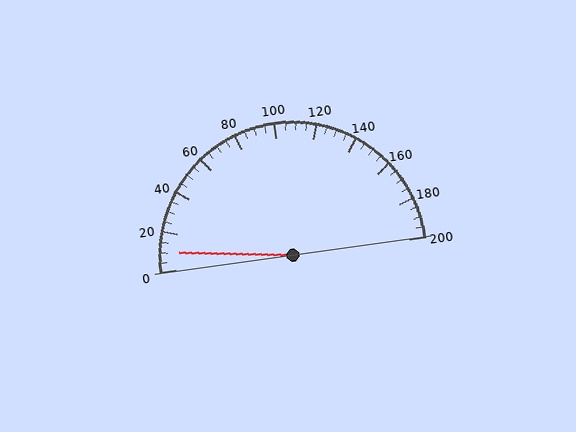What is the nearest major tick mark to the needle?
The nearest major tick mark is 0.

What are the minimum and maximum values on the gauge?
The gauge ranges from 0 to 200.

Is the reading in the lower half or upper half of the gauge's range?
The reading is in the lower half of the range (0 to 200).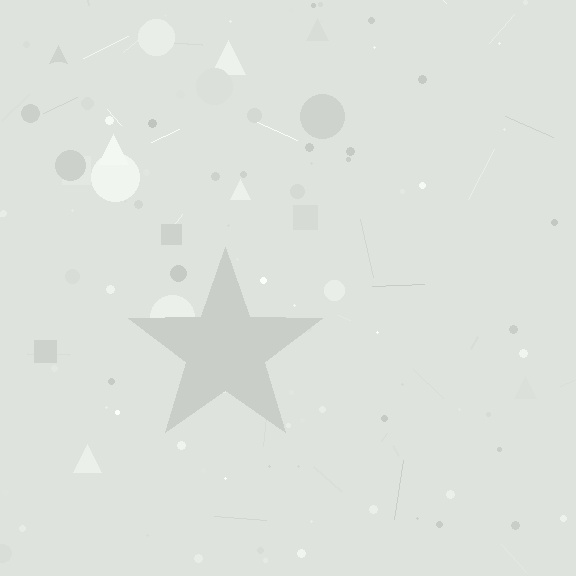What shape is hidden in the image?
A star is hidden in the image.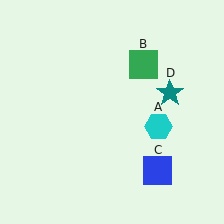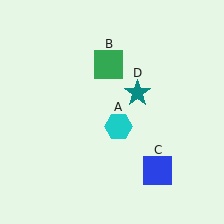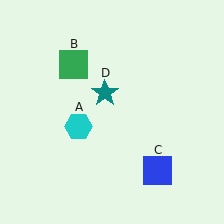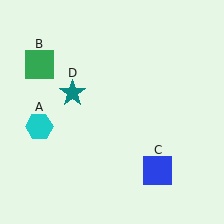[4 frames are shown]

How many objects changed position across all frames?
3 objects changed position: cyan hexagon (object A), green square (object B), teal star (object D).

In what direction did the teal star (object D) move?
The teal star (object D) moved left.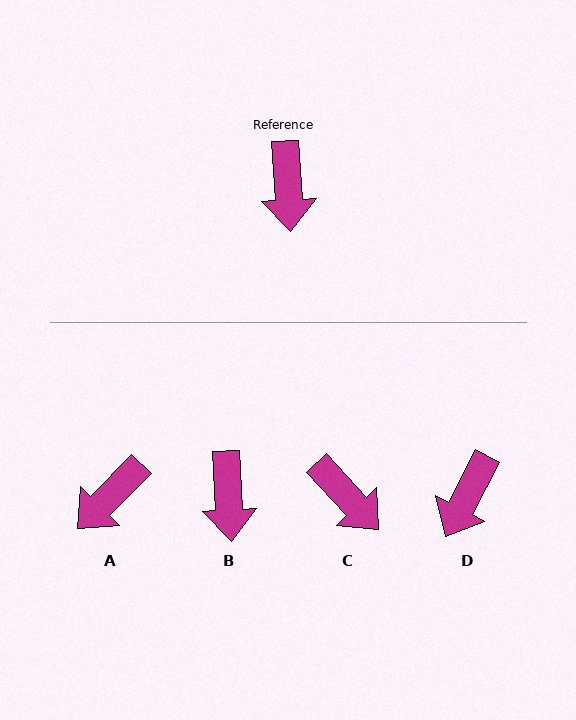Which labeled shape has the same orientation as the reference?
B.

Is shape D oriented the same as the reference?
No, it is off by about 31 degrees.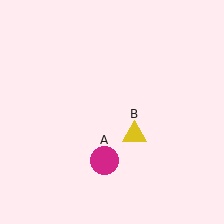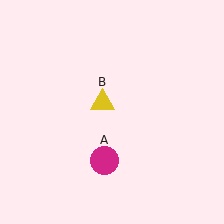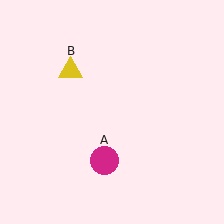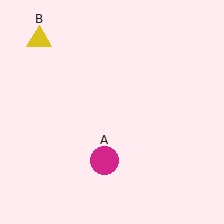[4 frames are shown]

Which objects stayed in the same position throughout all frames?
Magenta circle (object A) remained stationary.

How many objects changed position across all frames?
1 object changed position: yellow triangle (object B).